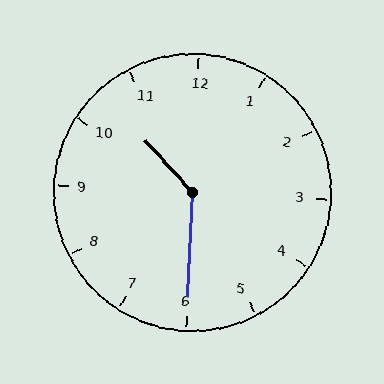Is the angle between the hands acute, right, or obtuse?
It is obtuse.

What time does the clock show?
10:30.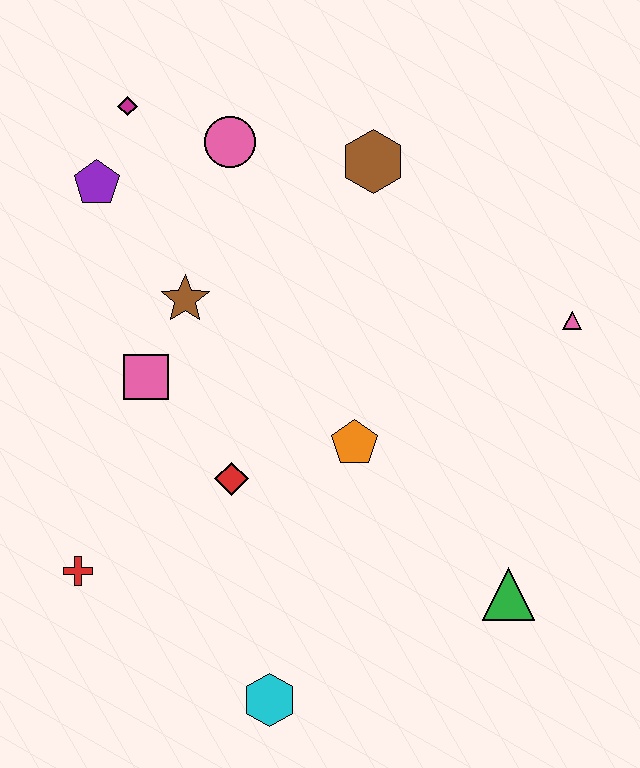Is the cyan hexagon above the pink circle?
No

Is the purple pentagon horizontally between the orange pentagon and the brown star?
No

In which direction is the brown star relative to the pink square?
The brown star is above the pink square.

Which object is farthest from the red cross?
The pink triangle is farthest from the red cross.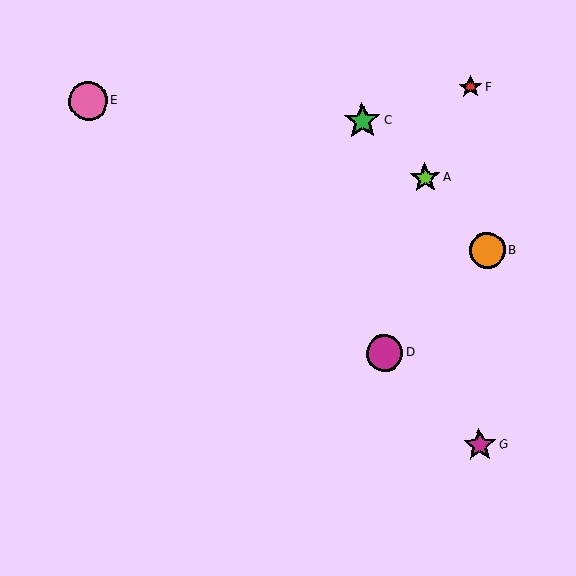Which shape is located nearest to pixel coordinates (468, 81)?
The red star (labeled F) at (470, 87) is nearest to that location.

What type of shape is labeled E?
Shape E is a pink circle.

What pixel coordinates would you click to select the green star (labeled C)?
Click at (362, 121) to select the green star C.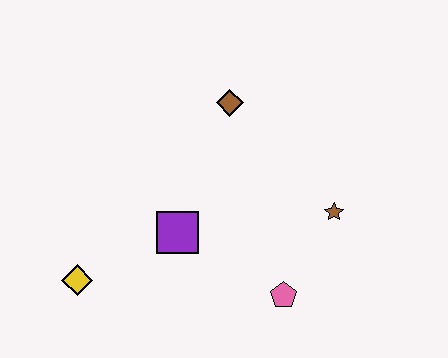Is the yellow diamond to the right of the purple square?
No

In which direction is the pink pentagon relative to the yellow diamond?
The pink pentagon is to the right of the yellow diamond.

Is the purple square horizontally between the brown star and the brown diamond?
No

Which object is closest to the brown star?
The pink pentagon is closest to the brown star.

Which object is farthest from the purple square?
The brown star is farthest from the purple square.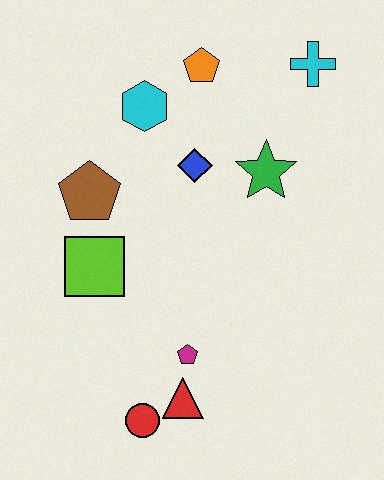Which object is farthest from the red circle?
The cyan cross is farthest from the red circle.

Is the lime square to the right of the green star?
No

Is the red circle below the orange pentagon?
Yes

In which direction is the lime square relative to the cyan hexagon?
The lime square is below the cyan hexagon.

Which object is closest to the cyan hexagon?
The orange pentagon is closest to the cyan hexagon.